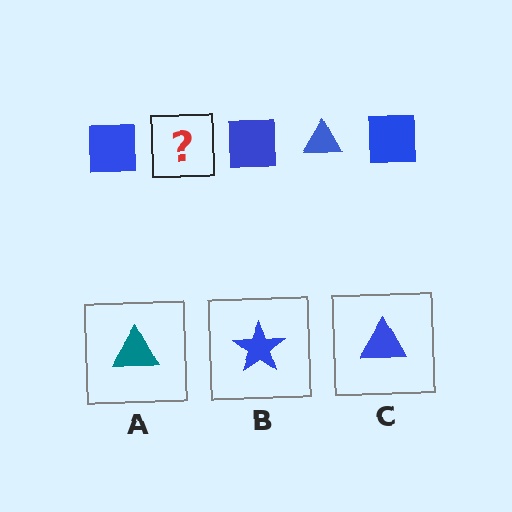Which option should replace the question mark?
Option C.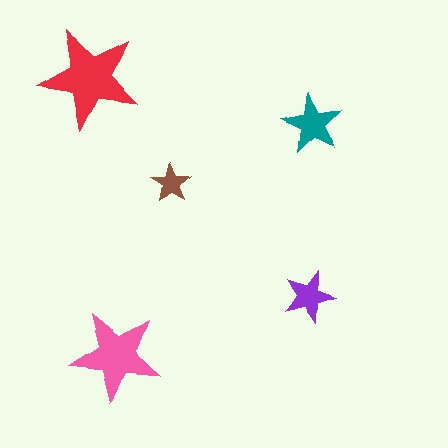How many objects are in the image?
There are 5 objects in the image.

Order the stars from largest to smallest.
the red one, the pink one, the teal one, the purple one, the brown one.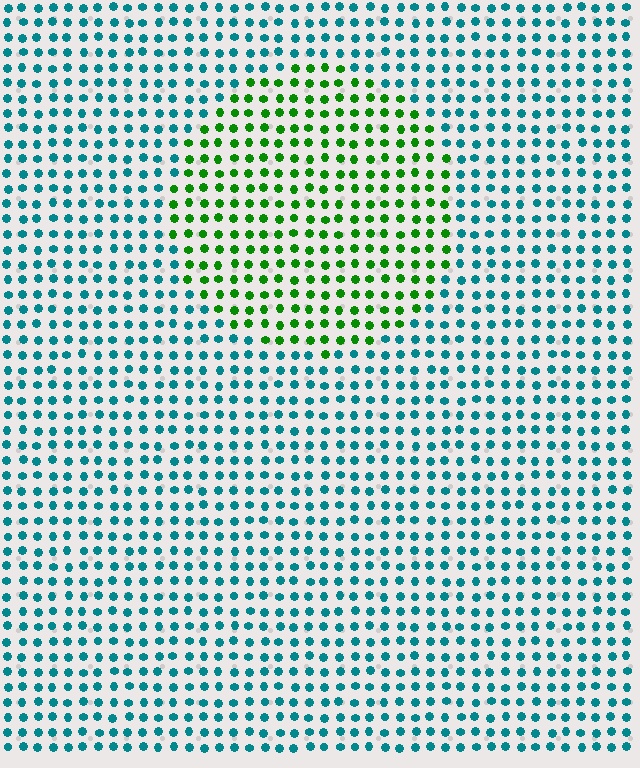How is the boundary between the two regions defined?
The boundary is defined purely by a slight shift in hue (about 63 degrees). Spacing, size, and orientation are identical on both sides.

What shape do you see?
I see a circle.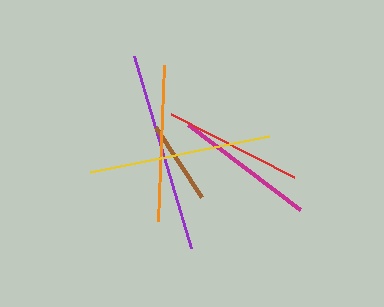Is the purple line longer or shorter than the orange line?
The purple line is longer than the orange line.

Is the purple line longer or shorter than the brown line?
The purple line is longer than the brown line.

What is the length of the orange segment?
The orange segment is approximately 156 pixels long.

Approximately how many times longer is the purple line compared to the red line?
The purple line is approximately 1.4 times the length of the red line.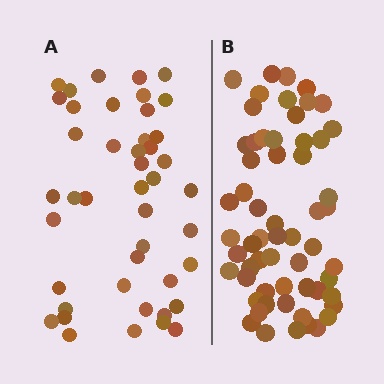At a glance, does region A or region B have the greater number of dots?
Region B (the right region) has more dots.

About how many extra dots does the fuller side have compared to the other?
Region B has approximately 15 more dots than region A.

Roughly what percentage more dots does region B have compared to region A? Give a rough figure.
About 35% more.